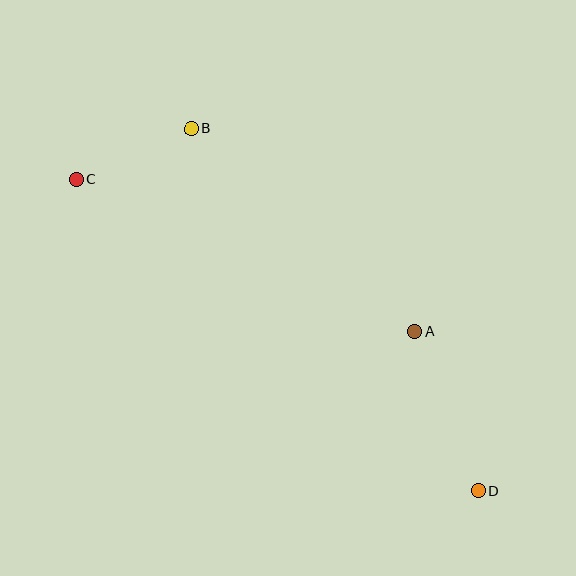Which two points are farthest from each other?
Points C and D are farthest from each other.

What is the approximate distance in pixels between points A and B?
The distance between A and B is approximately 302 pixels.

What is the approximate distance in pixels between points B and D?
The distance between B and D is approximately 463 pixels.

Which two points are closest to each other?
Points B and C are closest to each other.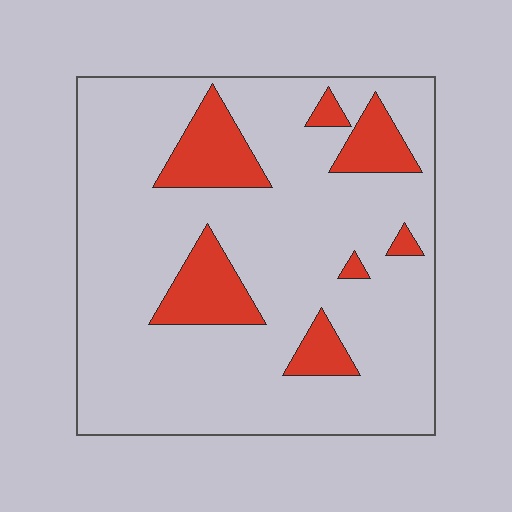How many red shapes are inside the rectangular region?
7.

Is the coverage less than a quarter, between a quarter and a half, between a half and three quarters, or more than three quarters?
Less than a quarter.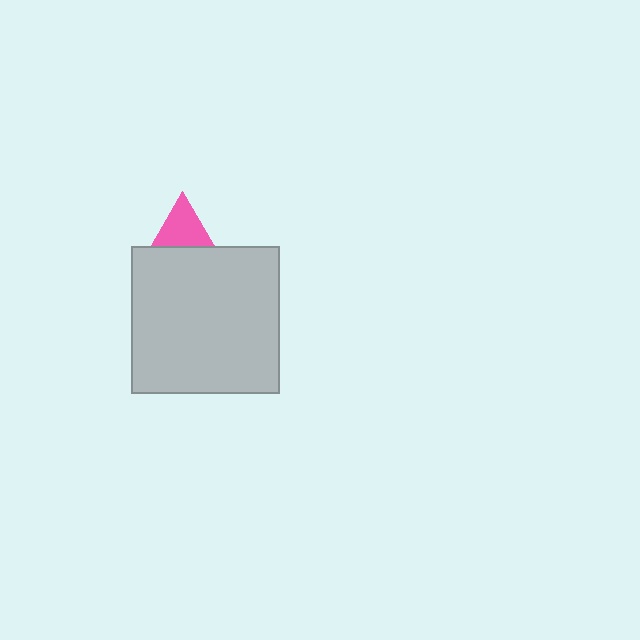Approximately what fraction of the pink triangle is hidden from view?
Roughly 64% of the pink triangle is hidden behind the light gray square.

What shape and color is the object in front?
The object in front is a light gray square.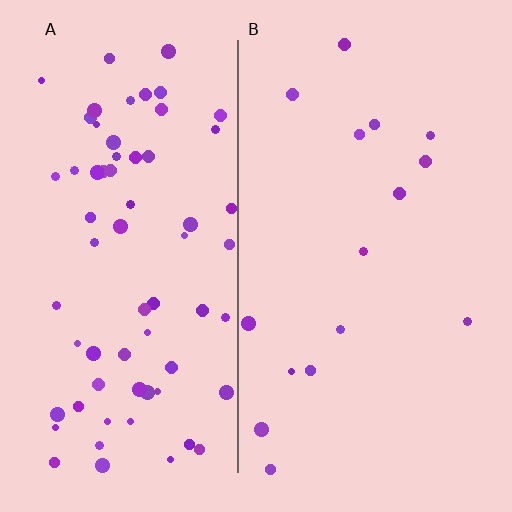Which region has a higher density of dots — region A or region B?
A (the left).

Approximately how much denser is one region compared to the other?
Approximately 4.4× — region A over region B.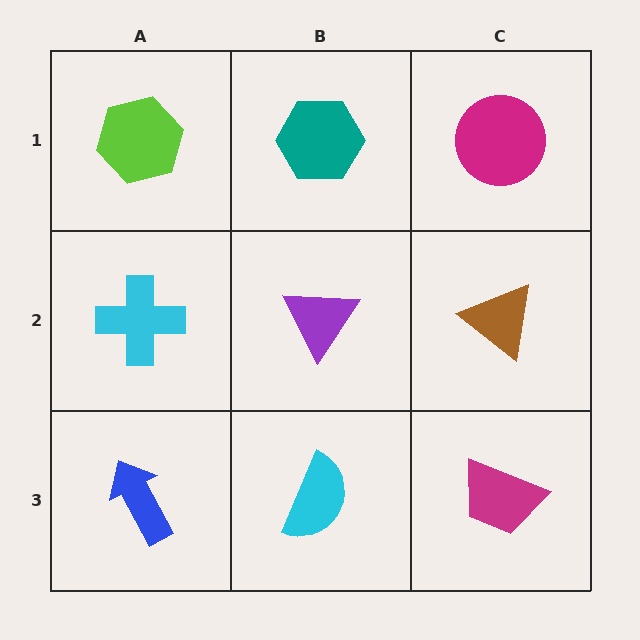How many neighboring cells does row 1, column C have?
2.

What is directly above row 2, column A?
A lime hexagon.